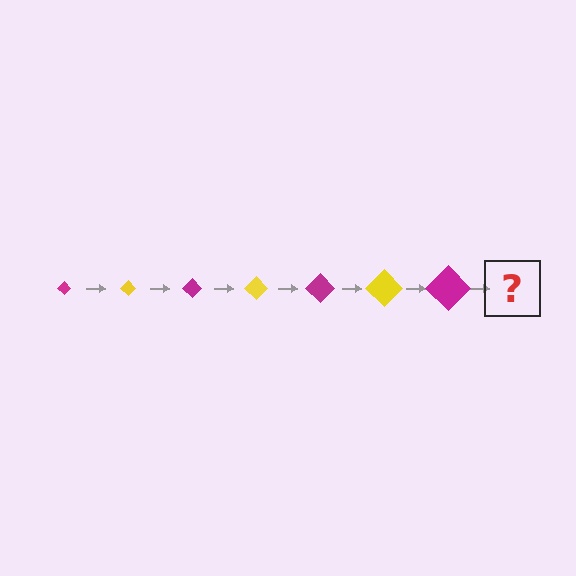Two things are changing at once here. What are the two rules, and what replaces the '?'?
The two rules are that the diamond grows larger each step and the color cycles through magenta and yellow. The '?' should be a yellow diamond, larger than the previous one.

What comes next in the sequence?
The next element should be a yellow diamond, larger than the previous one.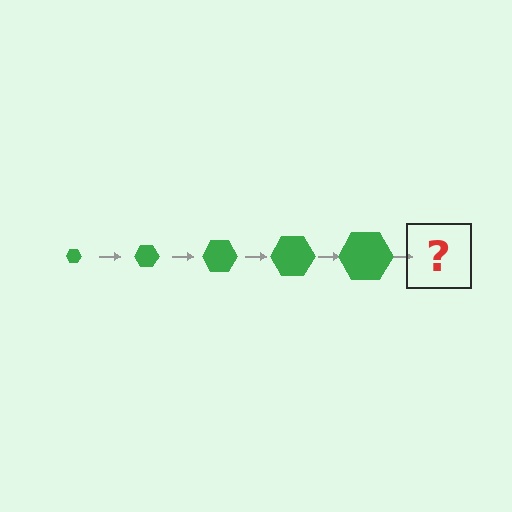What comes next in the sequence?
The next element should be a green hexagon, larger than the previous one.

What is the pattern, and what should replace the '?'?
The pattern is that the hexagon gets progressively larger each step. The '?' should be a green hexagon, larger than the previous one.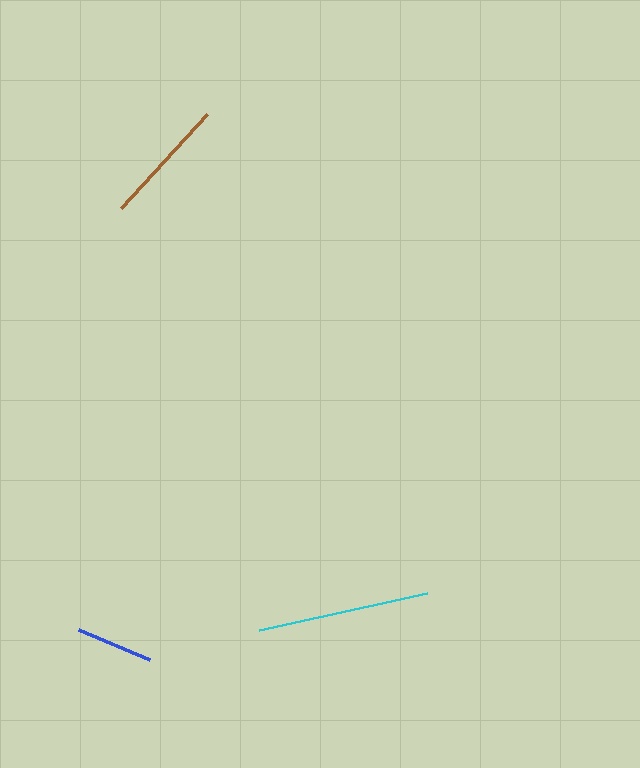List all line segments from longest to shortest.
From longest to shortest: cyan, brown, blue.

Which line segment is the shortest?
The blue line is the shortest at approximately 78 pixels.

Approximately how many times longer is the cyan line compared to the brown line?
The cyan line is approximately 1.3 times the length of the brown line.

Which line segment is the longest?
The cyan line is the longest at approximately 172 pixels.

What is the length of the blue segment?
The blue segment is approximately 78 pixels long.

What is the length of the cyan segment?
The cyan segment is approximately 172 pixels long.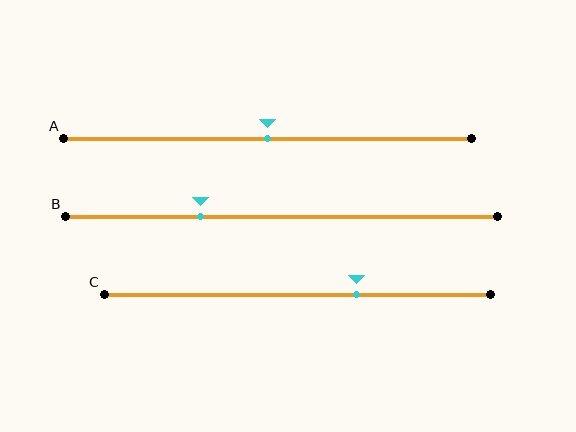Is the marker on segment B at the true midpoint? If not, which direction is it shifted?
No, the marker on segment B is shifted to the left by about 19% of the segment length.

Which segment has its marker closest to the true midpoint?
Segment A has its marker closest to the true midpoint.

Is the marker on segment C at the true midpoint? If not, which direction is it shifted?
No, the marker on segment C is shifted to the right by about 15% of the segment length.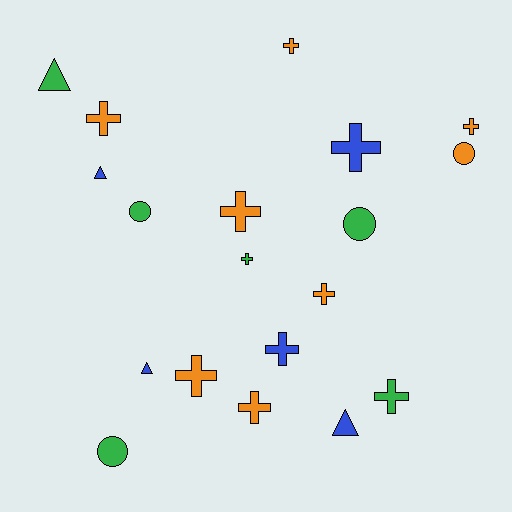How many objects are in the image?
There are 19 objects.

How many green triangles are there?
There is 1 green triangle.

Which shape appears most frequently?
Cross, with 11 objects.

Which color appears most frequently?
Orange, with 8 objects.